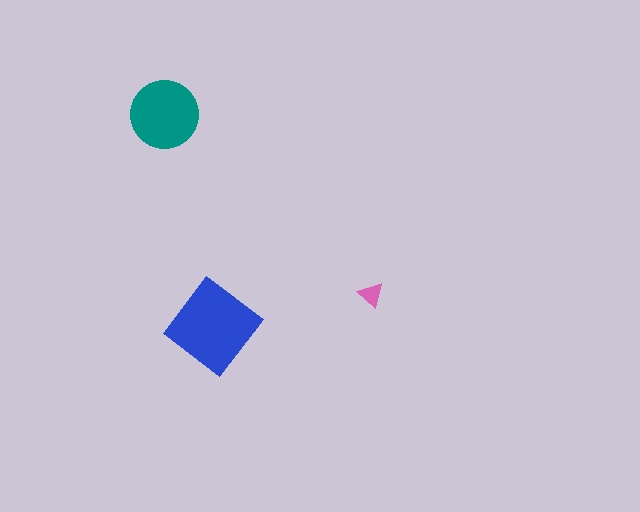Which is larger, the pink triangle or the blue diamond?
The blue diamond.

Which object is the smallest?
The pink triangle.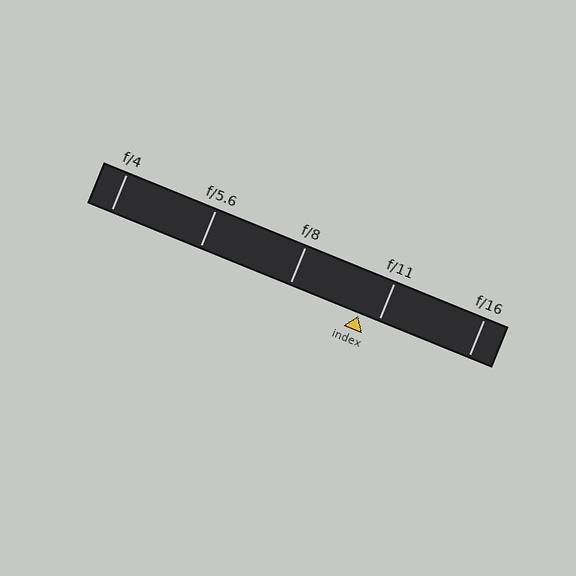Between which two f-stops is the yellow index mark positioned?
The index mark is between f/8 and f/11.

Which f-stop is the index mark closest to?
The index mark is closest to f/11.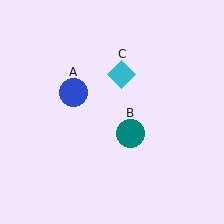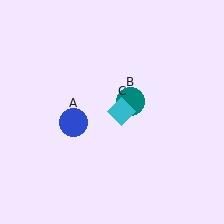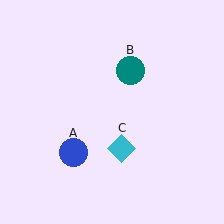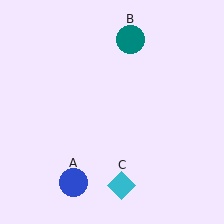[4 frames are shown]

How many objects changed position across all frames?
3 objects changed position: blue circle (object A), teal circle (object B), cyan diamond (object C).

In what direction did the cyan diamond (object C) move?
The cyan diamond (object C) moved down.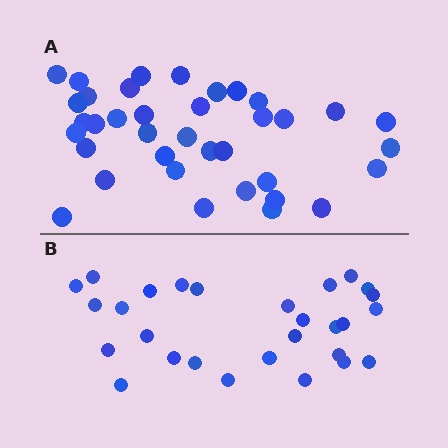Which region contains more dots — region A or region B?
Region A (the top region) has more dots.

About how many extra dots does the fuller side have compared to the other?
Region A has roughly 8 or so more dots than region B.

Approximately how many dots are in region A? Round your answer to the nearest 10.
About 40 dots. (The exact count is 37, which rounds to 40.)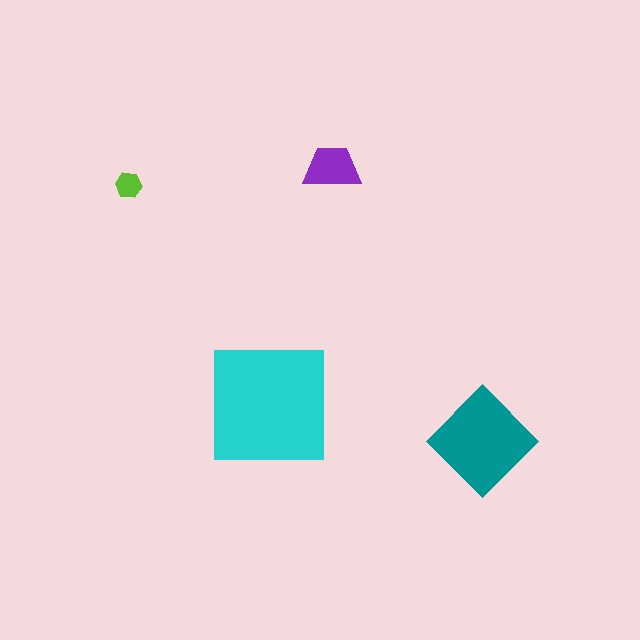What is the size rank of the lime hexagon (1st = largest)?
4th.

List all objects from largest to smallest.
The cyan square, the teal diamond, the purple trapezoid, the lime hexagon.